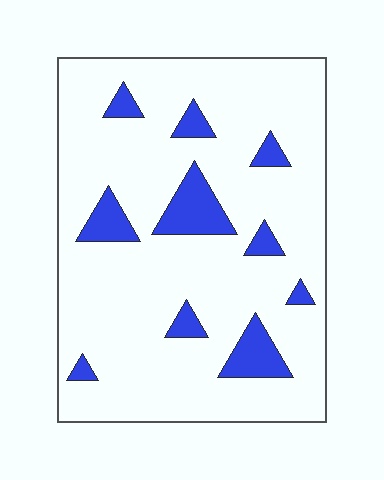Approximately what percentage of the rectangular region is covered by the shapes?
Approximately 15%.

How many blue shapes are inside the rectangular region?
10.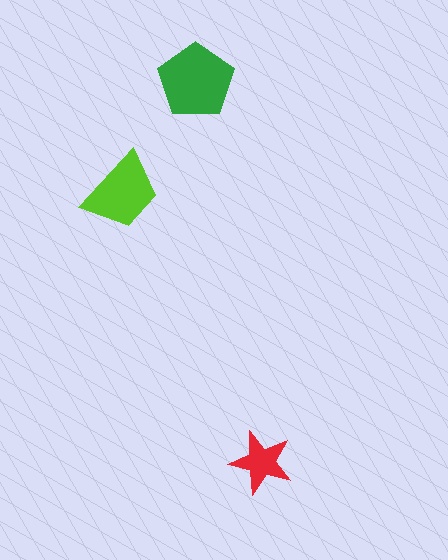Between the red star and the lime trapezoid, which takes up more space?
The lime trapezoid.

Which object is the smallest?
The red star.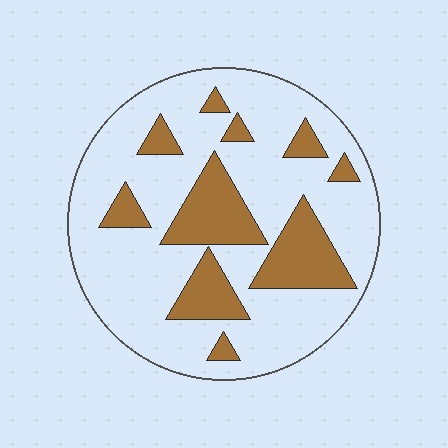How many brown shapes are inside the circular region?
10.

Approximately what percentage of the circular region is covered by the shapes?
Approximately 25%.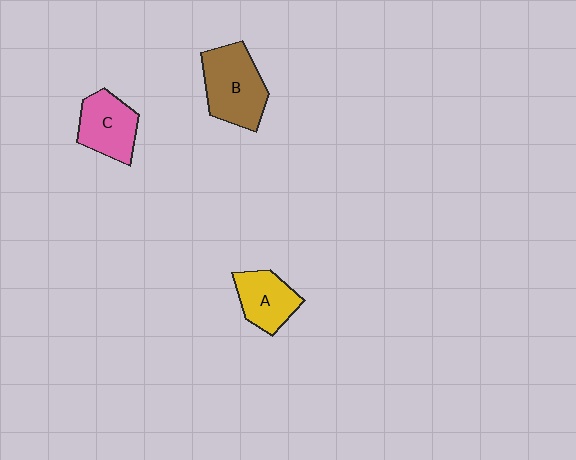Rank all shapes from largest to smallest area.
From largest to smallest: B (brown), C (pink), A (yellow).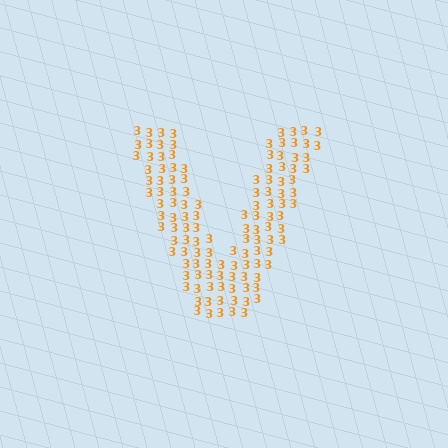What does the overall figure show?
The overall figure shows the letter V.